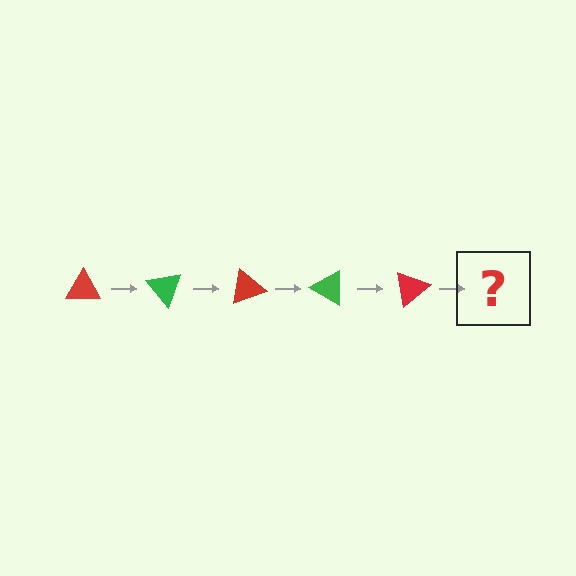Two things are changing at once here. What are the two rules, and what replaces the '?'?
The two rules are that it rotates 50 degrees each step and the color cycles through red and green. The '?' should be a green triangle, rotated 250 degrees from the start.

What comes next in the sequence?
The next element should be a green triangle, rotated 250 degrees from the start.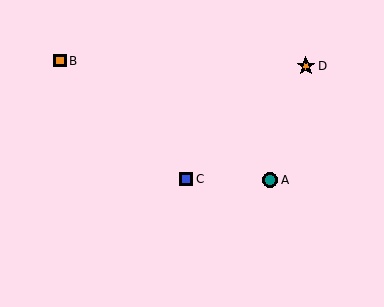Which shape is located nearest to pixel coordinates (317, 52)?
The orange star (labeled D) at (306, 66) is nearest to that location.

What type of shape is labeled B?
Shape B is an orange square.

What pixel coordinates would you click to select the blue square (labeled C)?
Click at (186, 179) to select the blue square C.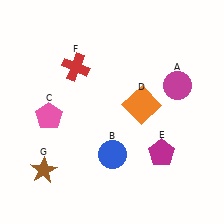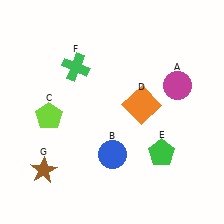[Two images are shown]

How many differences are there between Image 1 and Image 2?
There are 3 differences between the two images.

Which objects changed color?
C changed from pink to lime. E changed from magenta to green. F changed from red to green.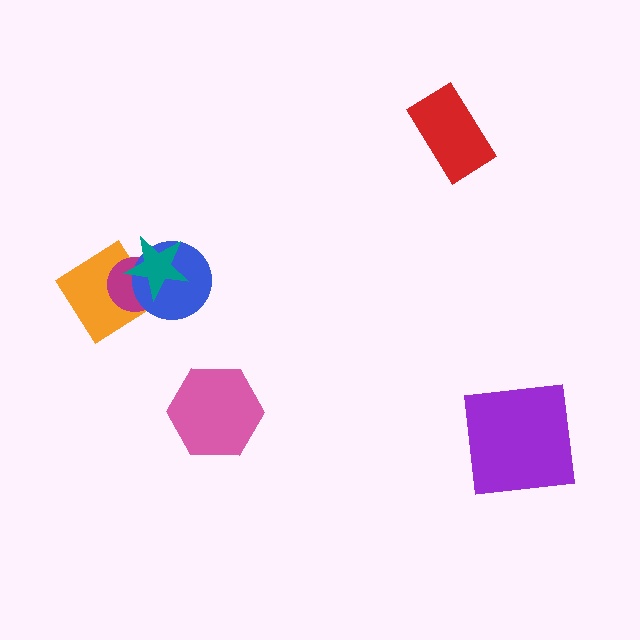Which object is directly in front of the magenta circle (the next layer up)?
The blue circle is directly in front of the magenta circle.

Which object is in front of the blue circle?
The teal star is in front of the blue circle.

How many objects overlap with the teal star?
3 objects overlap with the teal star.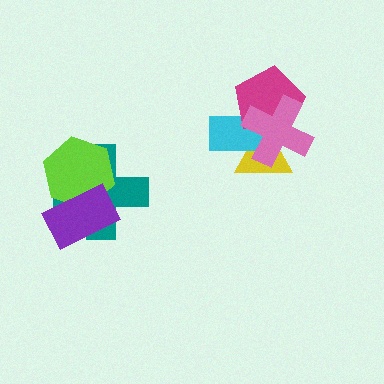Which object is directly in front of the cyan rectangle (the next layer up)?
The magenta pentagon is directly in front of the cyan rectangle.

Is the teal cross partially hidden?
Yes, it is partially covered by another shape.